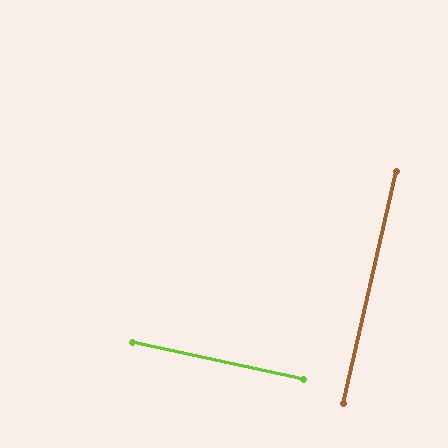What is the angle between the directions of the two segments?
Approximately 89 degrees.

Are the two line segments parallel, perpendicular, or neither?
Perpendicular — they meet at approximately 89°.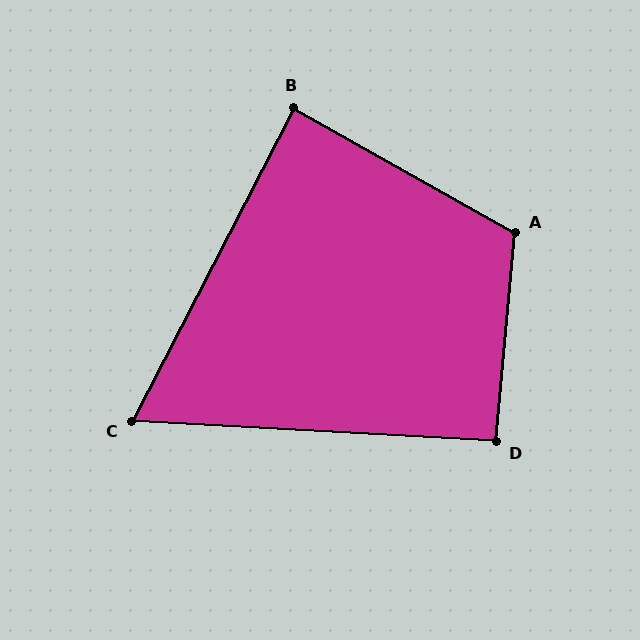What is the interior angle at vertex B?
Approximately 88 degrees (approximately right).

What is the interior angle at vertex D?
Approximately 92 degrees (approximately right).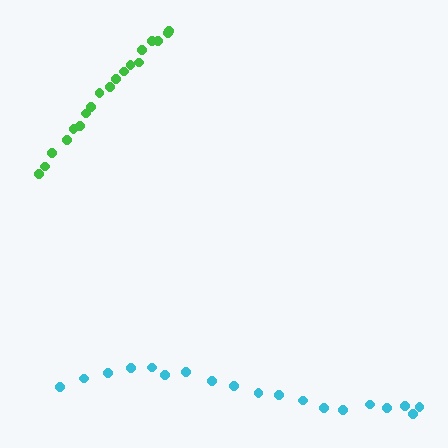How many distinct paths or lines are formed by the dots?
There are 2 distinct paths.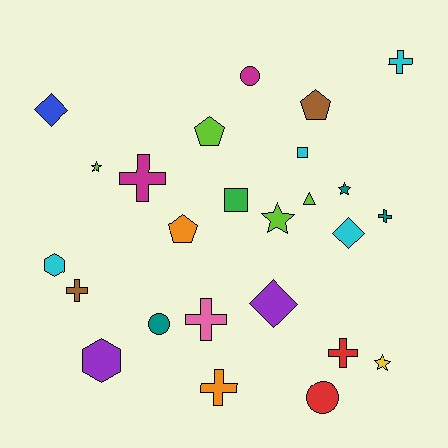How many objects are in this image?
There are 25 objects.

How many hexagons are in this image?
There are 2 hexagons.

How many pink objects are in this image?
There is 1 pink object.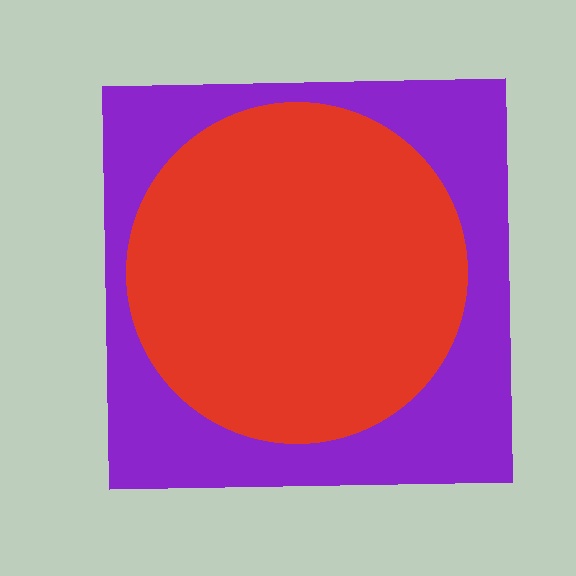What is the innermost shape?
The red circle.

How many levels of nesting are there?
2.